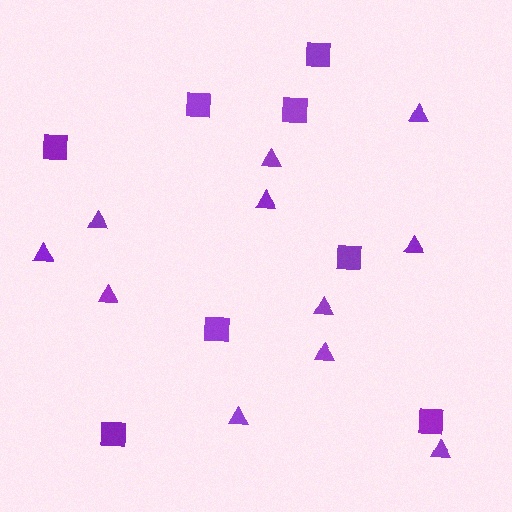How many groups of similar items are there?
There are 2 groups: one group of triangles (11) and one group of squares (8).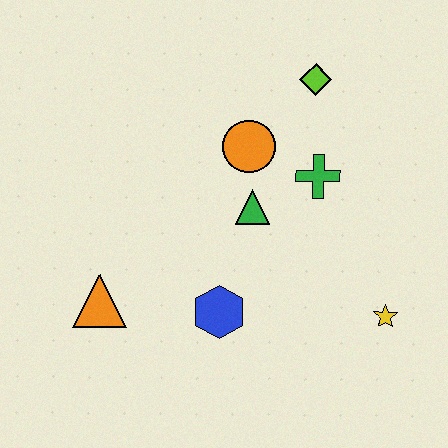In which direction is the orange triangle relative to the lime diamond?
The orange triangle is below the lime diamond.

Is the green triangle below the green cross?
Yes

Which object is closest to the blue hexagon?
The green triangle is closest to the blue hexagon.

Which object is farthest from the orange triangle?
The lime diamond is farthest from the orange triangle.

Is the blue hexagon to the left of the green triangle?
Yes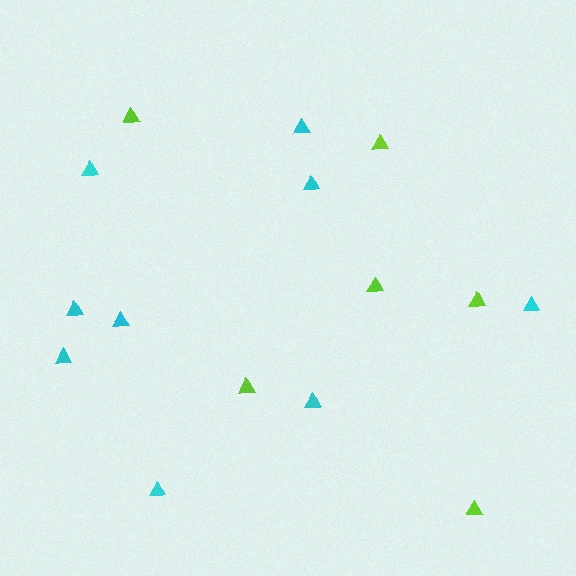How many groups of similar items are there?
There are 2 groups: one group of cyan triangles (9) and one group of lime triangles (6).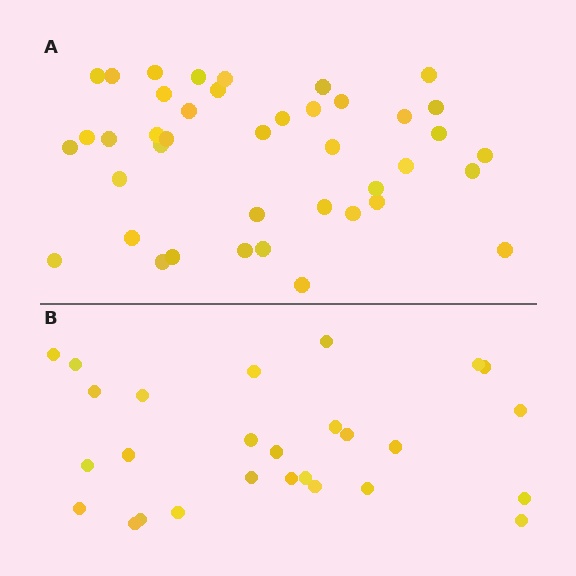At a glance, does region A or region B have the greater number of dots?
Region A (the top region) has more dots.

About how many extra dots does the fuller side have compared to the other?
Region A has approximately 15 more dots than region B.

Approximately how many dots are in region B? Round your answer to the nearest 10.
About 30 dots. (The exact count is 27, which rounds to 30.)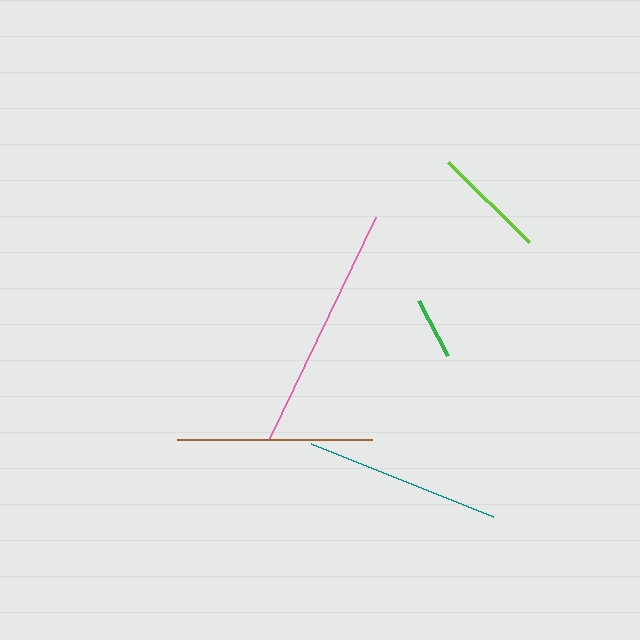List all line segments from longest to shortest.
From longest to shortest: pink, teal, brown, lime, green.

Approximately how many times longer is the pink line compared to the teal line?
The pink line is approximately 1.3 times the length of the teal line.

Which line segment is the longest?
The pink line is the longest at approximately 246 pixels.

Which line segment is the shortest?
The green line is the shortest at approximately 62 pixels.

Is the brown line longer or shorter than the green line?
The brown line is longer than the green line.